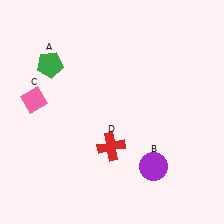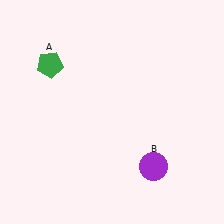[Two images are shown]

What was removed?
The pink diamond (C), the red cross (D) were removed in Image 2.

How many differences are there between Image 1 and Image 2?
There are 2 differences between the two images.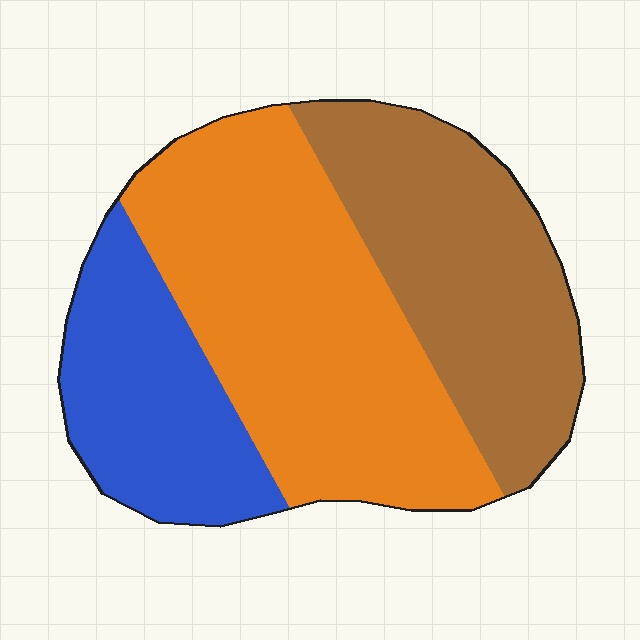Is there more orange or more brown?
Orange.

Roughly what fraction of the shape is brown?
Brown takes up between a quarter and a half of the shape.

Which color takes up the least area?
Blue, at roughly 25%.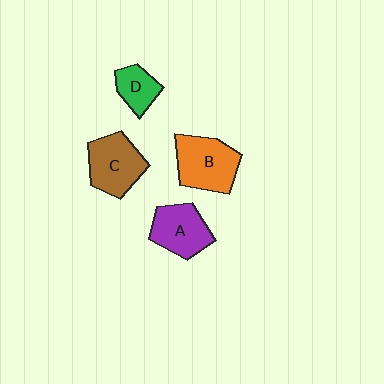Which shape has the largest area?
Shape B (orange).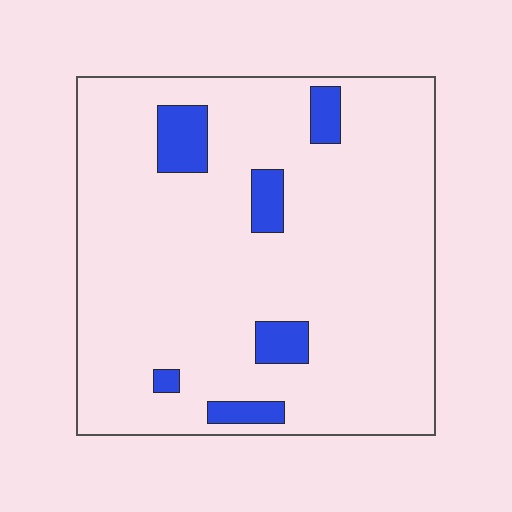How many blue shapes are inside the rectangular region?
6.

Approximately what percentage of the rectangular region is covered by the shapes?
Approximately 10%.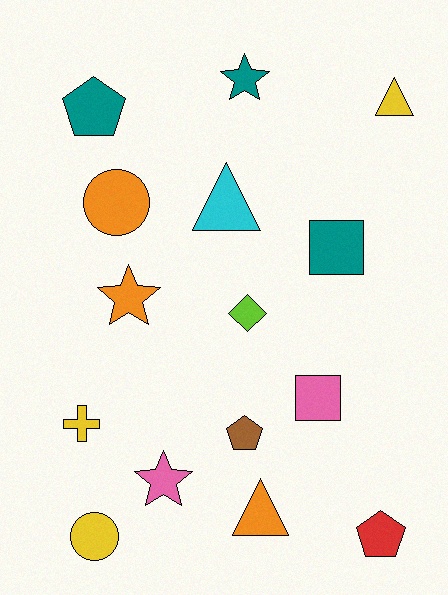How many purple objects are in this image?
There are no purple objects.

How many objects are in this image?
There are 15 objects.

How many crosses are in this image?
There is 1 cross.